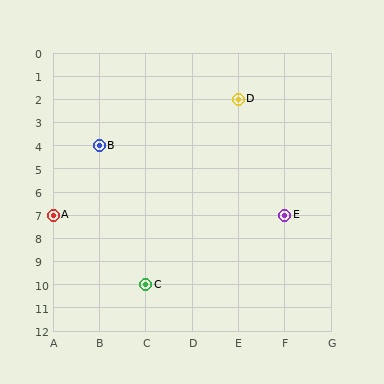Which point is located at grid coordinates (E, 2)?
Point D is at (E, 2).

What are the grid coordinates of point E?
Point E is at grid coordinates (F, 7).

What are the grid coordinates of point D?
Point D is at grid coordinates (E, 2).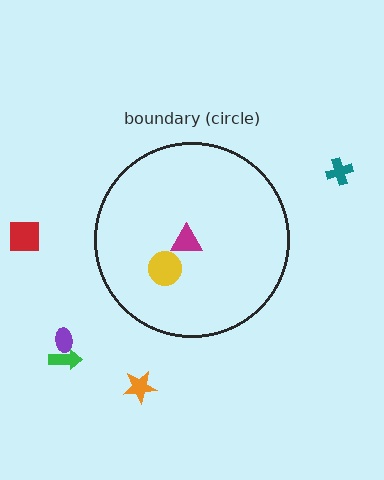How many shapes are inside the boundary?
2 inside, 5 outside.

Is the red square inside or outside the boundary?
Outside.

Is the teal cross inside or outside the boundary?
Outside.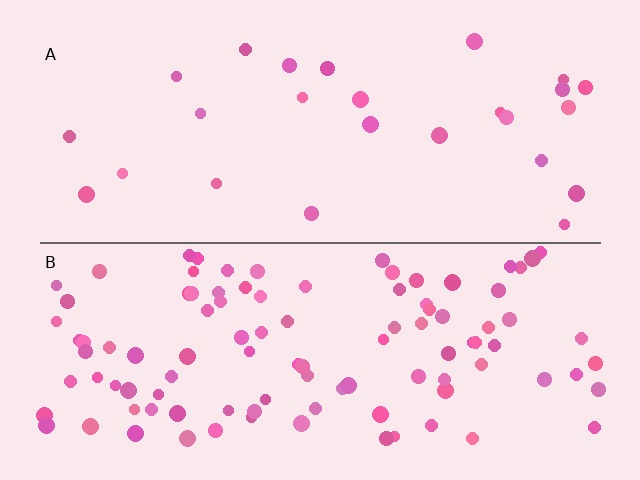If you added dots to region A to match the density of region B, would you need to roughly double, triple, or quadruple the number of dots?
Approximately quadruple.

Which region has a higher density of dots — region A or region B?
B (the bottom).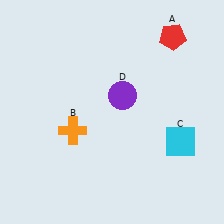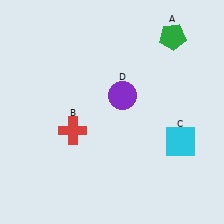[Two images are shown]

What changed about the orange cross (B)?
In Image 1, B is orange. In Image 2, it changed to red.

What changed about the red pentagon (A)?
In Image 1, A is red. In Image 2, it changed to green.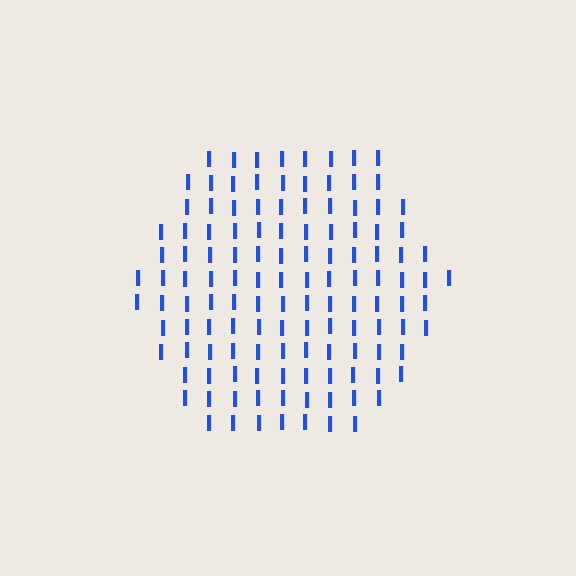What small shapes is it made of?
It is made of small letter I's.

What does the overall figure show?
The overall figure shows a hexagon.